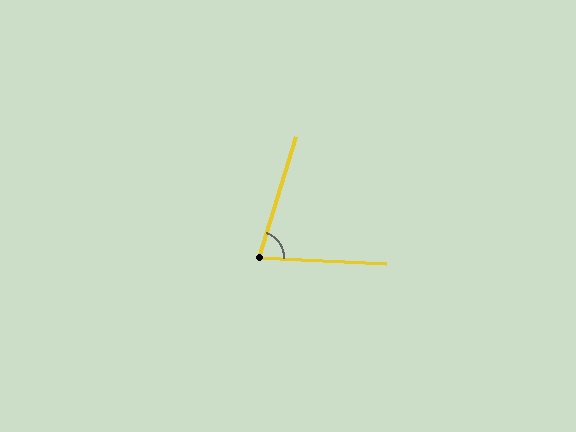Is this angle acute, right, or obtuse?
It is acute.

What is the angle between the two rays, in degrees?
Approximately 76 degrees.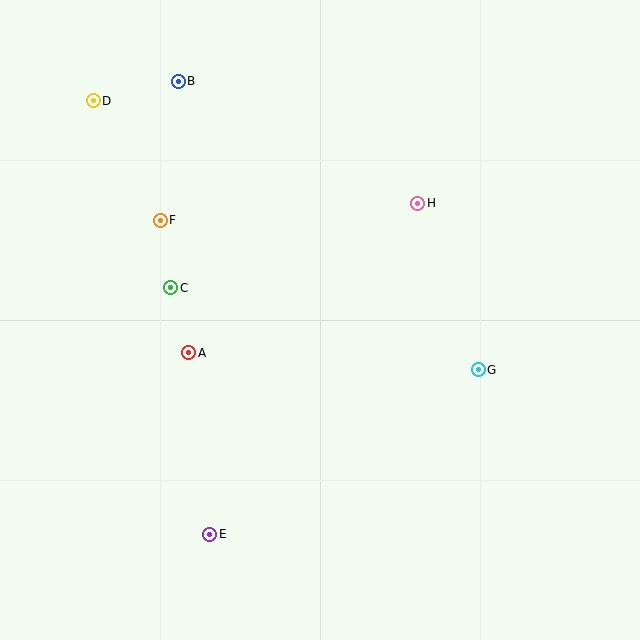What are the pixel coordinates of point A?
Point A is at (189, 353).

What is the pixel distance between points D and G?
The distance between D and G is 470 pixels.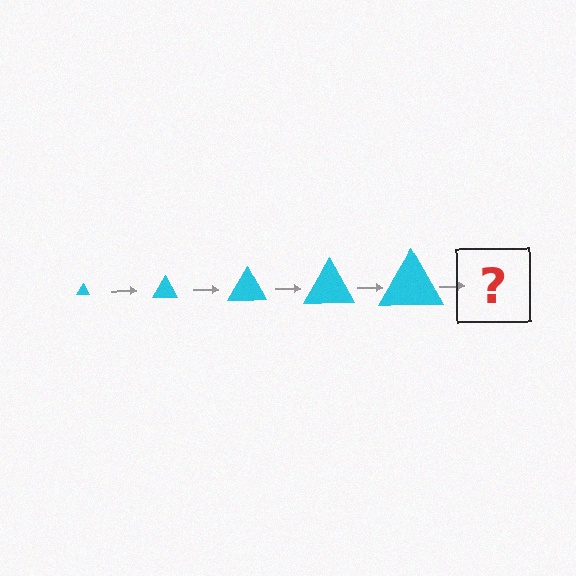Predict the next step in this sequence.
The next step is a cyan triangle, larger than the previous one.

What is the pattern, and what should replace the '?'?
The pattern is that the triangle gets progressively larger each step. The '?' should be a cyan triangle, larger than the previous one.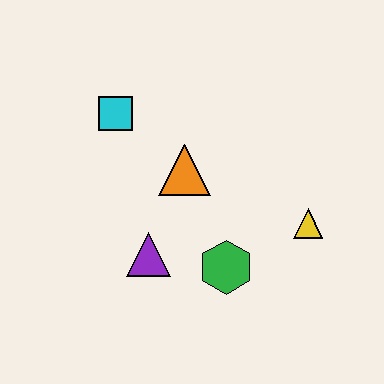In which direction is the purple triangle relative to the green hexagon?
The purple triangle is to the left of the green hexagon.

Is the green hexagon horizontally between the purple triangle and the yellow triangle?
Yes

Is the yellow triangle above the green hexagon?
Yes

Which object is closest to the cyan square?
The orange triangle is closest to the cyan square.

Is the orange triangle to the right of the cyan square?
Yes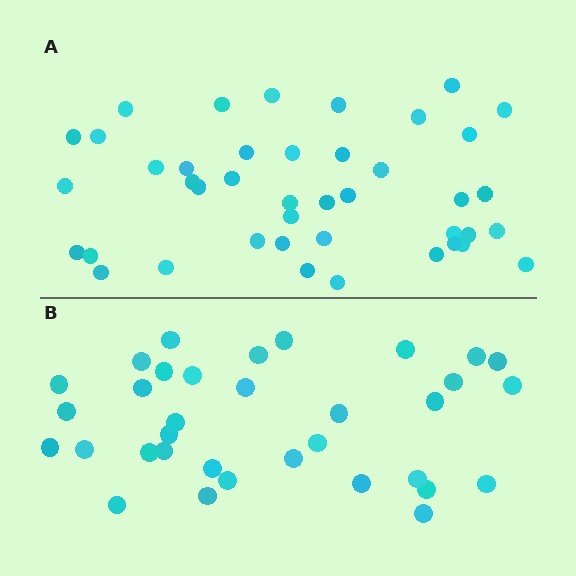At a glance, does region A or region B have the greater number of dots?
Region A (the top region) has more dots.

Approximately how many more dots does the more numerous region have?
Region A has roughly 8 or so more dots than region B.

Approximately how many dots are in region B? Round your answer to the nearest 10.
About 30 dots. (The exact count is 34, which rounds to 30.)